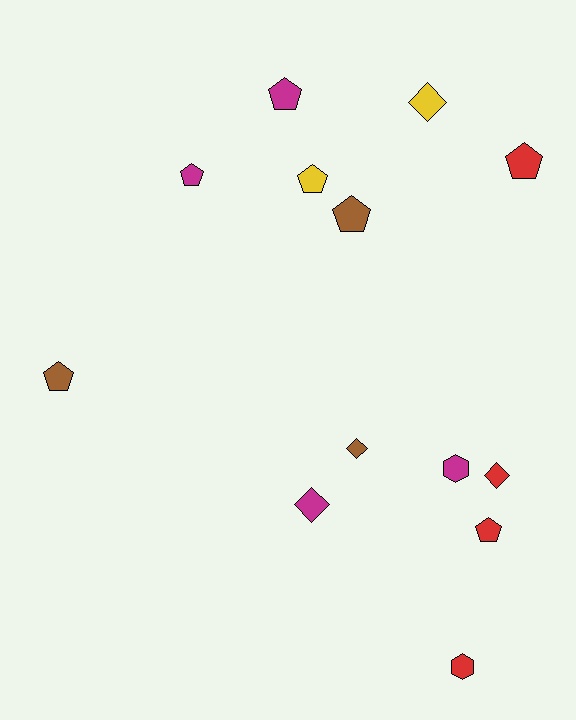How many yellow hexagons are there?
There are no yellow hexagons.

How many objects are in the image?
There are 13 objects.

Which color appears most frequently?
Red, with 4 objects.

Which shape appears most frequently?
Pentagon, with 7 objects.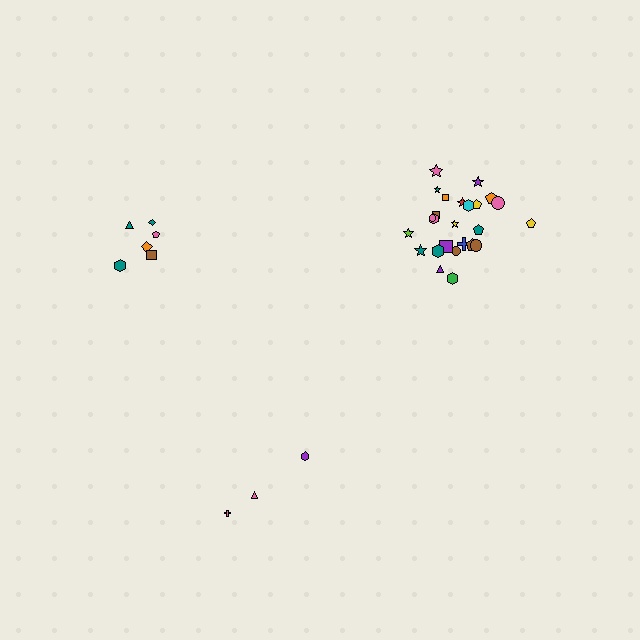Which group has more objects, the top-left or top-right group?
The top-right group.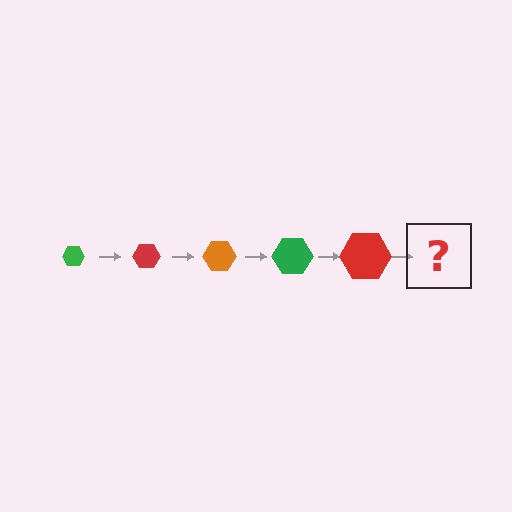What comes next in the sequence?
The next element should be an orange hexagon, larger than the previous one.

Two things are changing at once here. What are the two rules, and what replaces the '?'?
The two rules are that the hexagon grows larger each step and the color cycles through green, red, and orange. The '?' should be an orange hexagon, larger than the previous one.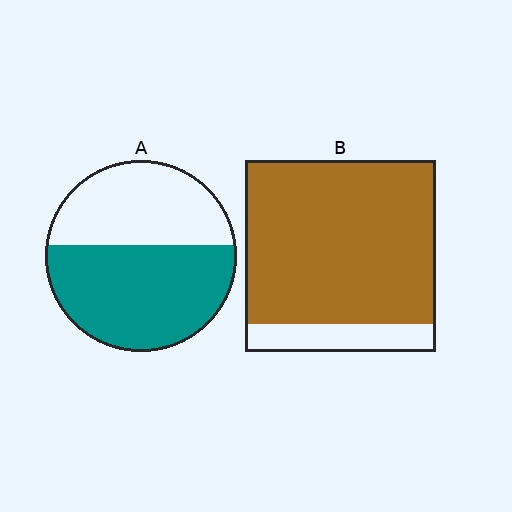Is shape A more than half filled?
Yes.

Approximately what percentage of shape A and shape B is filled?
A is approximately 55% and B is approximately 85%.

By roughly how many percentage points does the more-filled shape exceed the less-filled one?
By roughly 30 percentage points (B over A).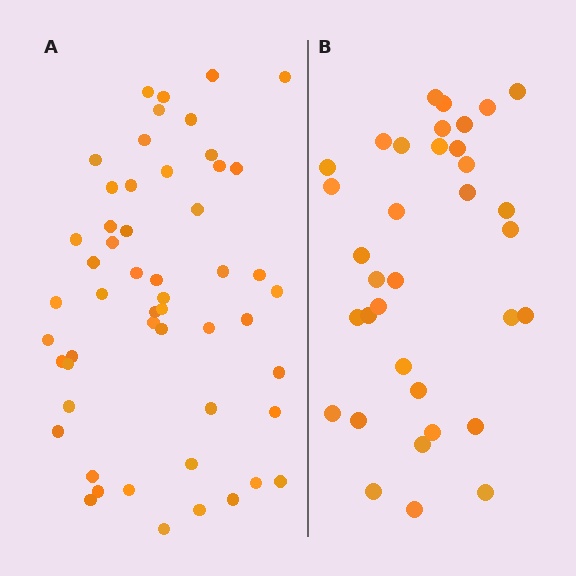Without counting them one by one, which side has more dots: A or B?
Region A (the left region) has more dots.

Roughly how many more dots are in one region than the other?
Region A has approximately 20 more dots than region B.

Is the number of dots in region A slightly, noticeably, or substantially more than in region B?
Region A has substantially more. The ratio is roughly 1.5 to 1.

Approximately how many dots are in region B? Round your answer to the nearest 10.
About 40 dots. (The exact count is 35, which rounds to 40.)